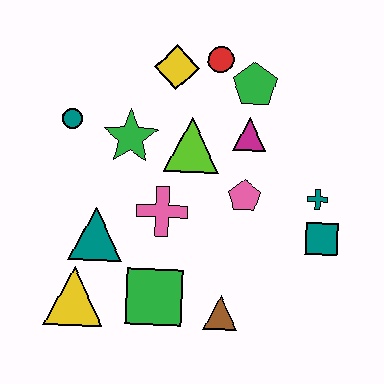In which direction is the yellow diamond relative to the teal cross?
The yellow diamond is to the left of the teal cross.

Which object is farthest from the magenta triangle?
The yellow triangle is farthest from the magenta triangle.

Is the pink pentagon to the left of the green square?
No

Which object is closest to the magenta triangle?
The green pentagon is closest to the magenta triangle.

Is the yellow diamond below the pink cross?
No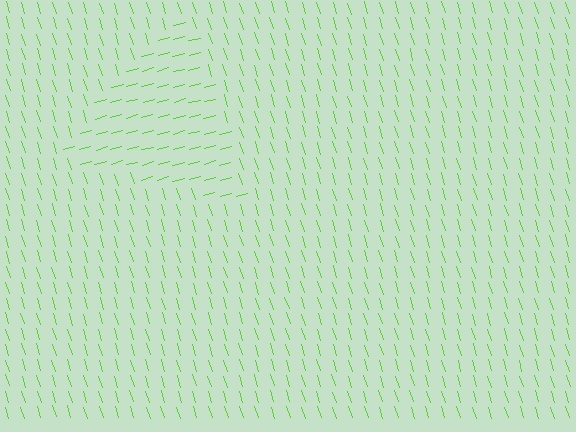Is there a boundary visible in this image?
Yes, there is a texture boundary formed by a change in line orientation.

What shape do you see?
I see a triangle.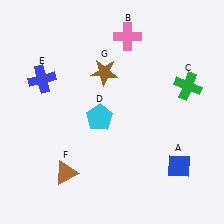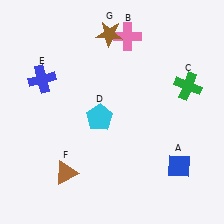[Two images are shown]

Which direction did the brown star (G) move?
The brown star (G) moved up.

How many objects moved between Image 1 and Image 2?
1 object moved between the two images.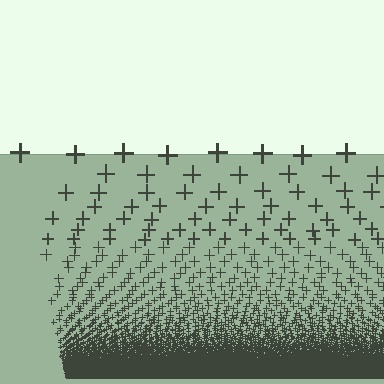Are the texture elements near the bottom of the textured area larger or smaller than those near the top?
Smaller. The gradient is inverted — elements near the bottom are smaller and denser.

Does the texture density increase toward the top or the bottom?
Density increases toward the bottom.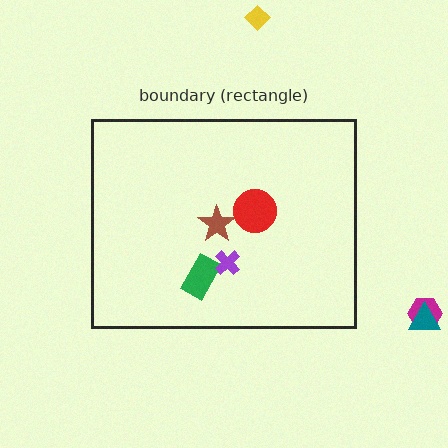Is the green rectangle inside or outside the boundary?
Inside.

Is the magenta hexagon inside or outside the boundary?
Outside.